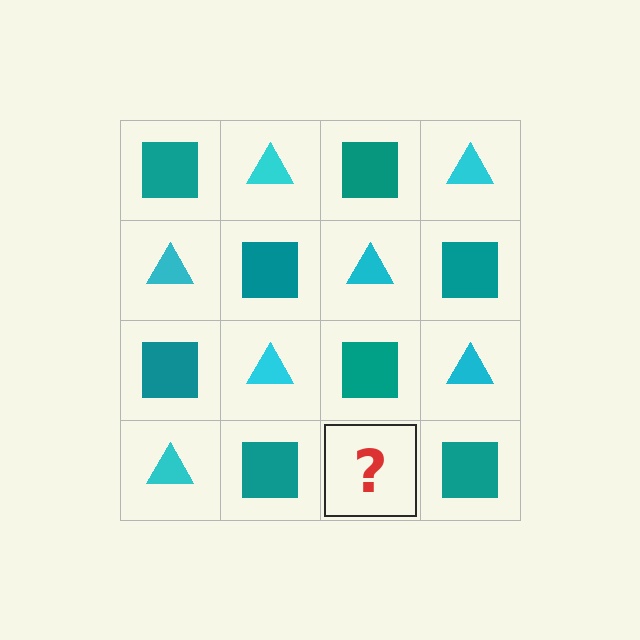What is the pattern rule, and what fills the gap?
The rule is that it alternates teal square and cyan triangle in a checkerboard pattern. The gap should be filled with a cyan triangle.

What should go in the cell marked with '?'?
The missing cell should contain a cyan triangle.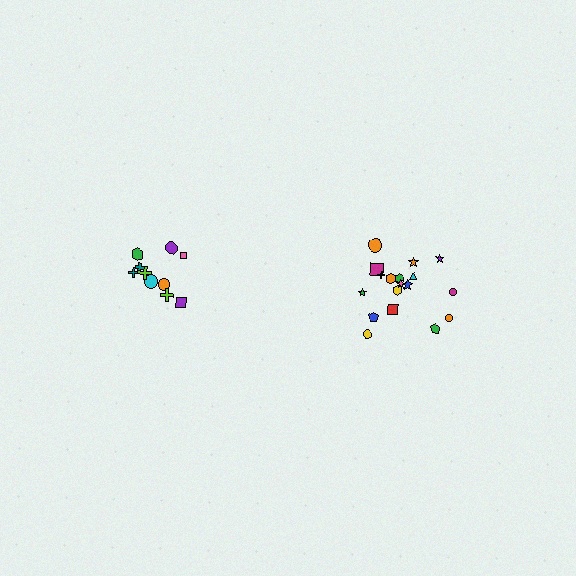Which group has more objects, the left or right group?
The right group.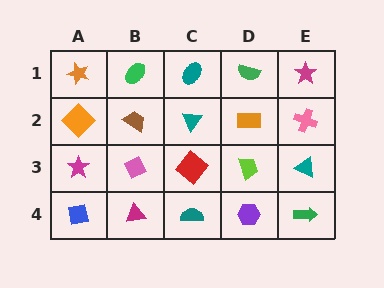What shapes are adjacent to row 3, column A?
An orange diamond (row 2, column A), a blue square (row 4, column A), a pink diamond (row 3, column B).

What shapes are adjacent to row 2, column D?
A green semicircle (row 1, column D), a lime trapezoid (row 3, column D), a teal triangle (row 2, column C), a pink cross (row 2, column E).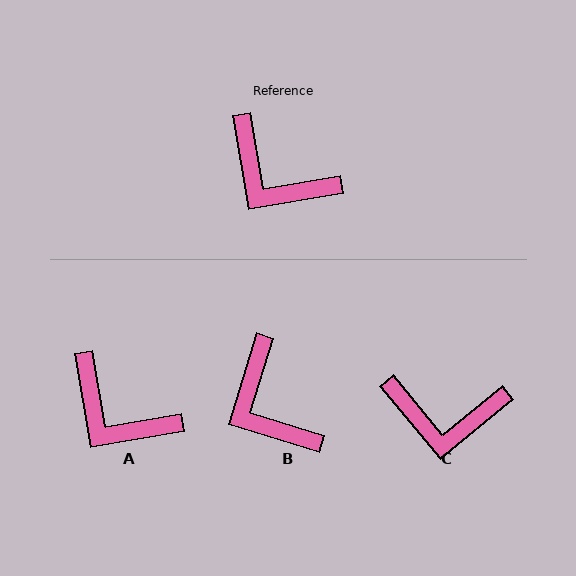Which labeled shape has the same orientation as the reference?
A.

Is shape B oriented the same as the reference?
No, it is off by about 27 degrees.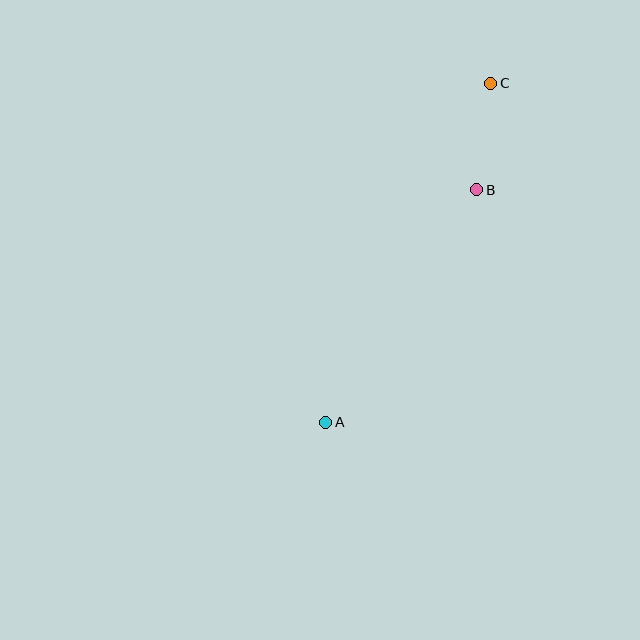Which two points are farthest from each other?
Points A and C are farthest from each other.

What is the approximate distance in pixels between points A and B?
The distance between A and B is approximately 277 pixels.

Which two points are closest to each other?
Points B and C are closest to each other.